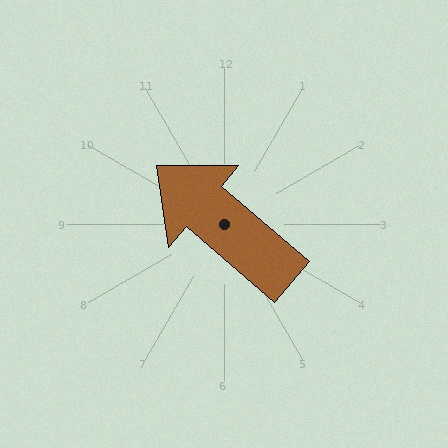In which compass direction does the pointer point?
Northwest.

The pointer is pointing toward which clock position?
Roughly 10 o'clock.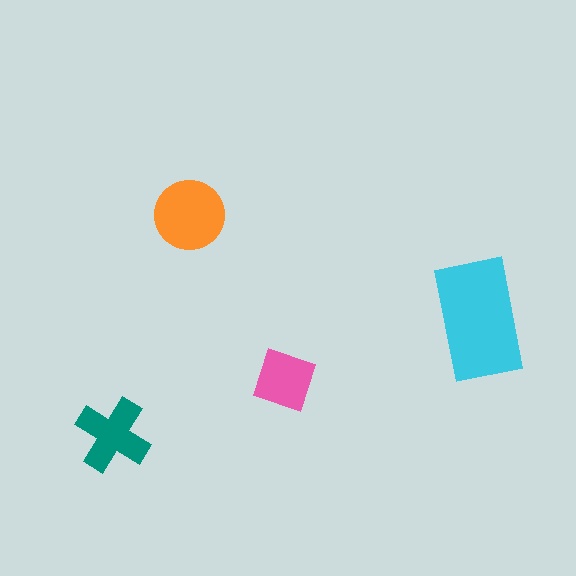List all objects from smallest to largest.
The pink square, the teal cross, the orange circle, the cyan rectangle.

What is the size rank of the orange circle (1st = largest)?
2nd.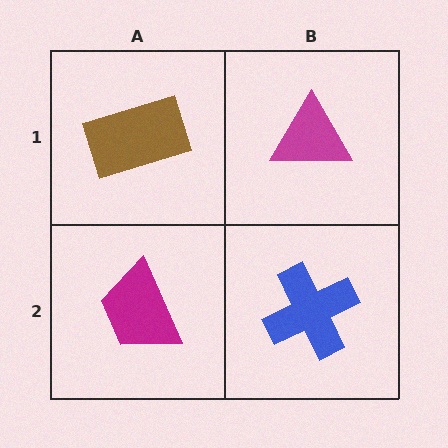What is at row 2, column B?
A blue cross.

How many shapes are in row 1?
2 shapes.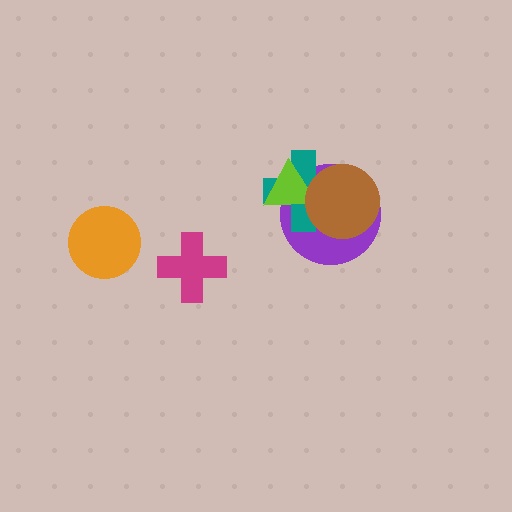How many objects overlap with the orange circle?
0 objects overlap with the orange circle.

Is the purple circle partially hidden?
Yes, it is partially covered by another shape.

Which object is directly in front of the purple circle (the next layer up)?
The teal cross is directly in front of the purple circle.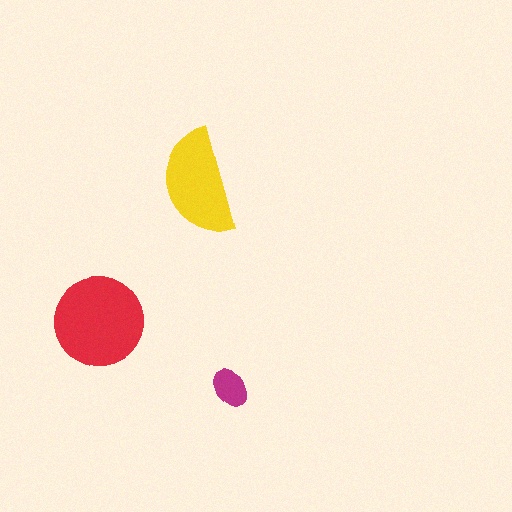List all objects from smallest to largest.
The magenta ellipse, the yellow semicircle, the red circle.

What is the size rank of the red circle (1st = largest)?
1st.